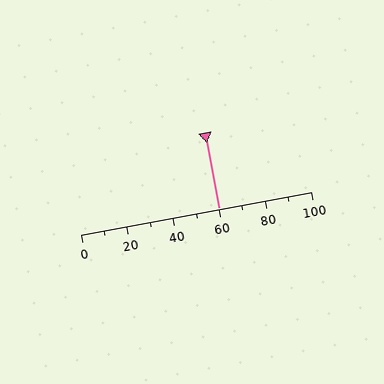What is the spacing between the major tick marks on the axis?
The major ticks are spaced 20 apart.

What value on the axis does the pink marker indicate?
The marker indicates approximately 60.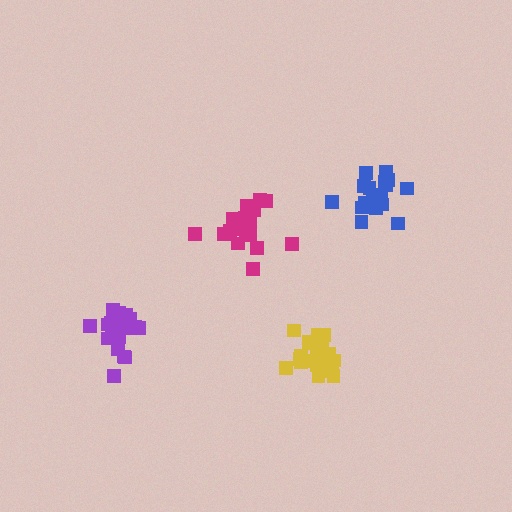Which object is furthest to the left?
The purple cluster is leftmost.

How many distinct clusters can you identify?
There are 4 distinct clusters.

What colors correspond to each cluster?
The clusters are colored: blue, purple, magenta, yellow.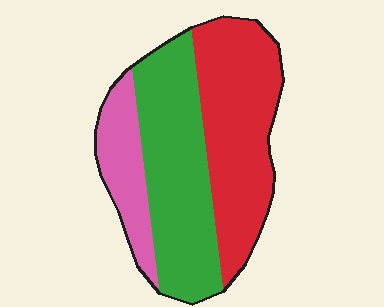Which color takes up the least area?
Pink, at roughly 20%.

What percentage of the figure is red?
Red takes up about two fifths (2/5) of the figure.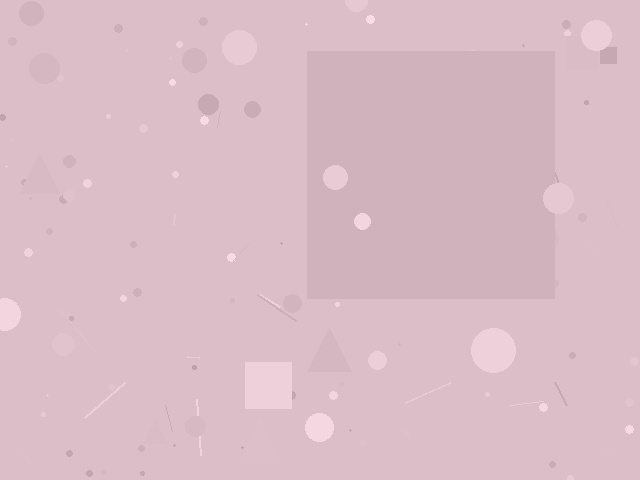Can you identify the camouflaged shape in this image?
The camouflaged shape is a square.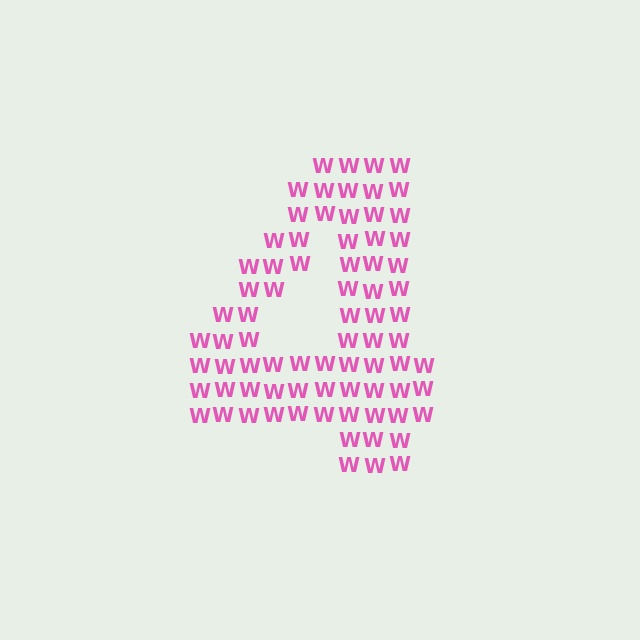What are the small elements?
The small elements are letter W's.